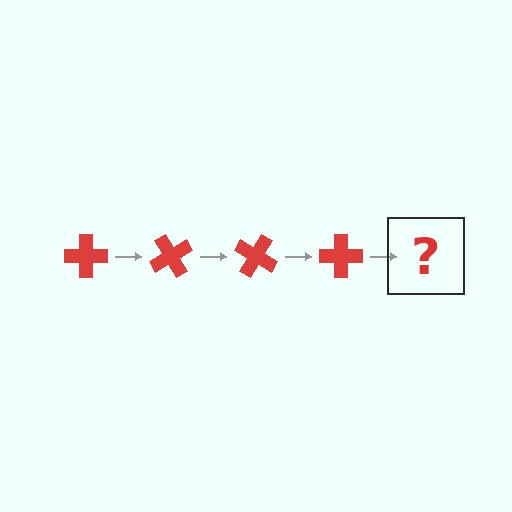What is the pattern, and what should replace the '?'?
The pattern is that the cross rotates 60 degrees each step. The '?' should be a red cross rotated 240 degrees.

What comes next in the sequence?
The next element should be a red cross rotated 240 degrees.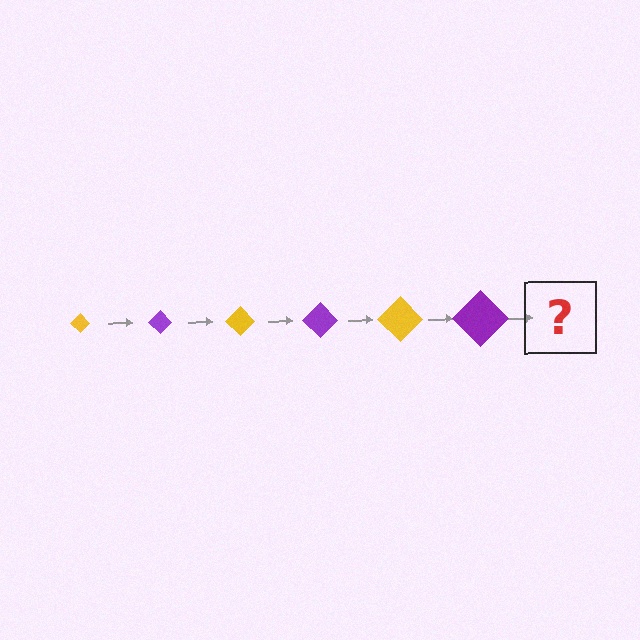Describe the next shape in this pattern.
It should be a yellow diamond, larger than the previous one.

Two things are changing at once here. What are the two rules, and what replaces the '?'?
The two rules are that the diamond grows larger each step and the color cycles through yellow and purple. The '?' should be a yellow diamond, larger than the previous one.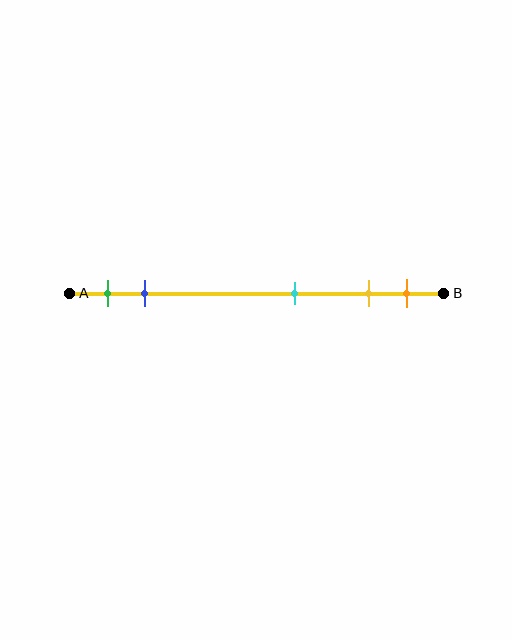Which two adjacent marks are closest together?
The yellow and orange marks are the closest adjacent pair.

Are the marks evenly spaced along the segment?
No, the marks are not evenly spaced.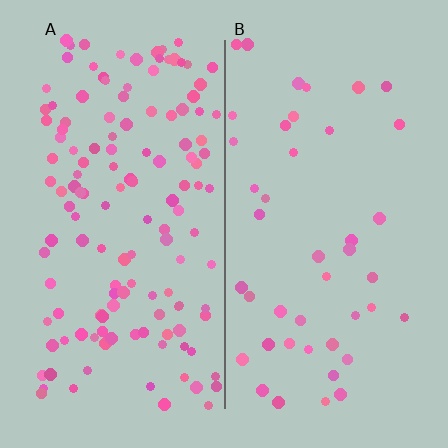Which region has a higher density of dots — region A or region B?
A (the left).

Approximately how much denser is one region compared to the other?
Approximately 3.1× — region A over region B.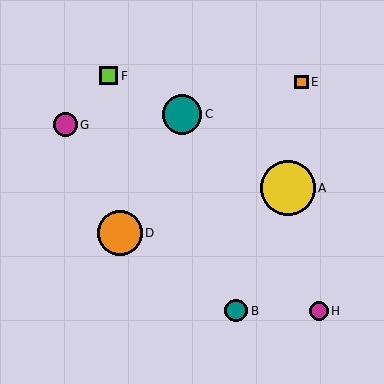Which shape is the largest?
The yellow circle (labeled A) is the largest.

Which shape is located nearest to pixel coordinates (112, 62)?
The lime square (labeled F) at (109, 76) is nearest to that location.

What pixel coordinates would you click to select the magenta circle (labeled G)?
Click at (65, 125) to select the magenta circle G.